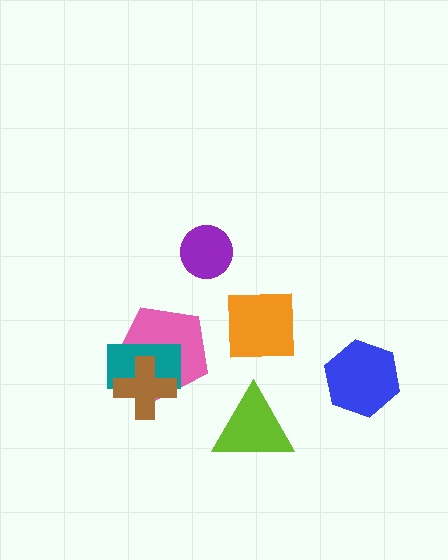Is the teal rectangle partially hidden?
Yes, it is partially covered by another shape.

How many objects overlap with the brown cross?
2 objects overlap with the brown cross.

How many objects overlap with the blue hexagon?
0 objects overlap with the blue hexagon.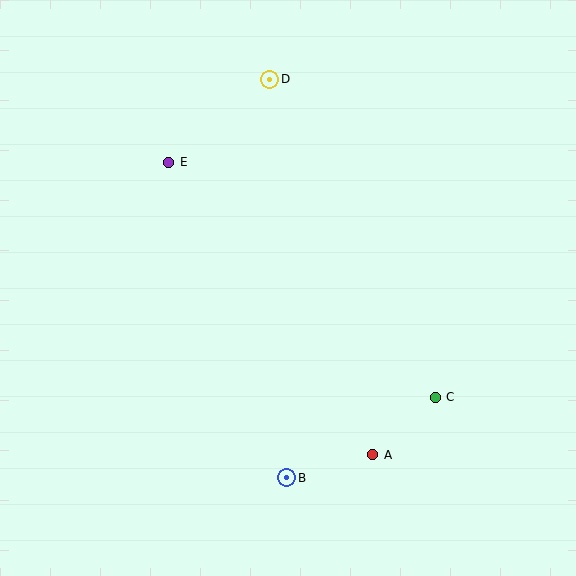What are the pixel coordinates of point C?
Point C is at (435, 397).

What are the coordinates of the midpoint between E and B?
The midpoint between E and B is at (228, 320).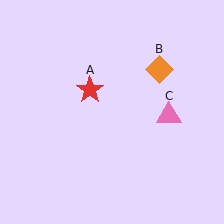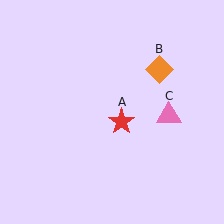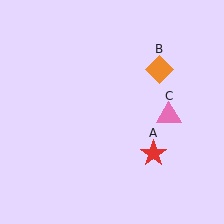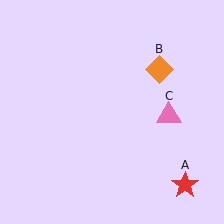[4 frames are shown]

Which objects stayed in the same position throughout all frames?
Orange diamond (object B) and pink triangle (object C) remained stationary.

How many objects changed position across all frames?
1 object changed position: red star (object A).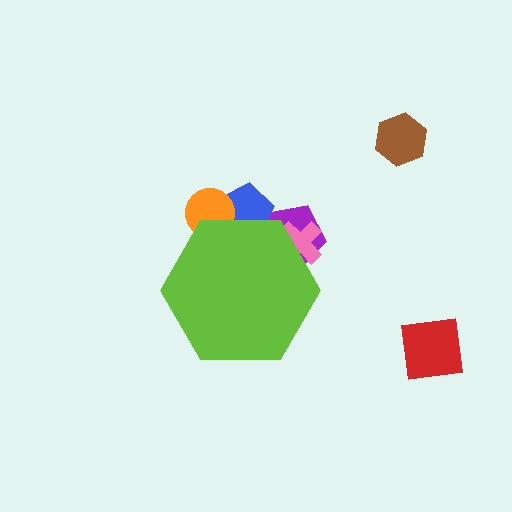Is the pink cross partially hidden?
Yes, the pink cross is partially hidden behind the lime hexagon.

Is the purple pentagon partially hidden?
Yes, the purple pentagon is partially hidden behind the lime hexagon.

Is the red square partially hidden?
No, the red square is fully visible.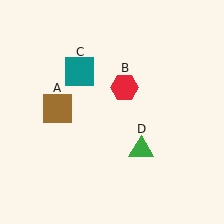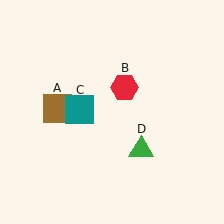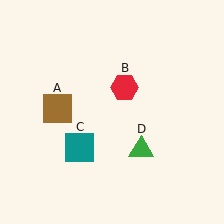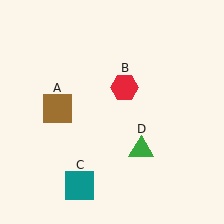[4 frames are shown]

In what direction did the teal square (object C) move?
The teal square (object C) moved down.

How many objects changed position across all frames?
1 object changed position: teal square (object C).